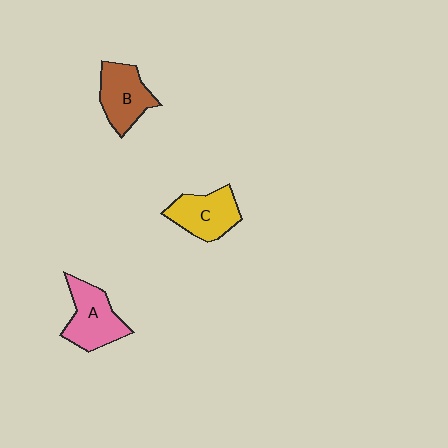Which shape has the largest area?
Shape A (pink).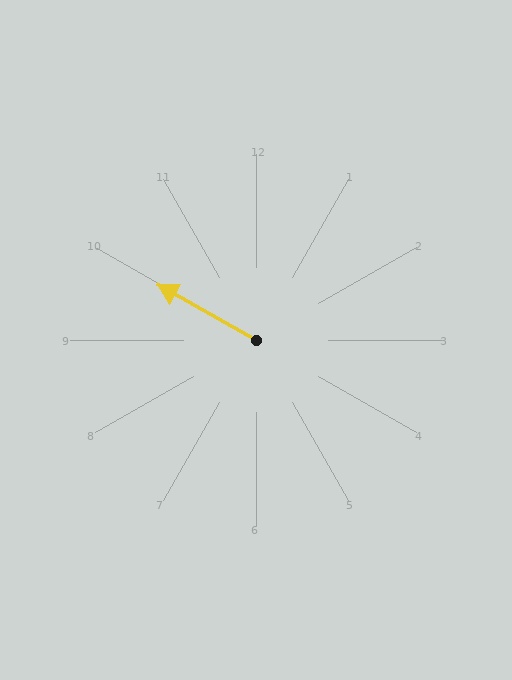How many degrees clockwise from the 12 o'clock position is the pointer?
Approximately 299 degrees.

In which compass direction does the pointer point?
Northwest.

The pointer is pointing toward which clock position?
Roughly 10 o'clock.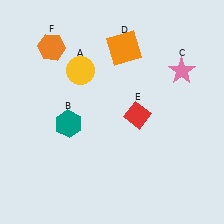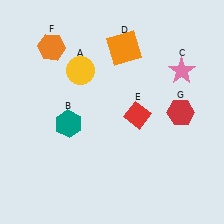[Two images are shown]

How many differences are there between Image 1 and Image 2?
There is 1 difference between the two images.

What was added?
A red hexagon (G) was added in Image 2.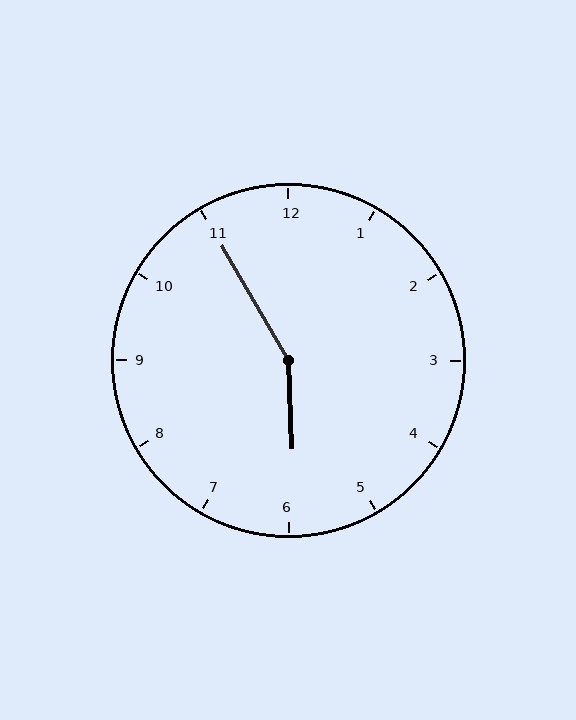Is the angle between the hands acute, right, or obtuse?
It is obtuse.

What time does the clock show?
5:55.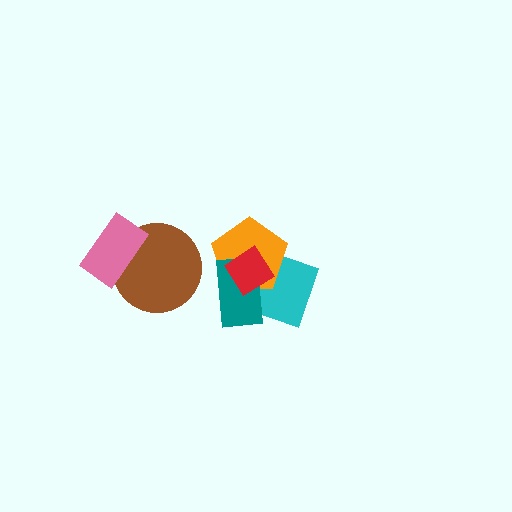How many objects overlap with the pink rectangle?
1 object overlaps with the pink rectangle.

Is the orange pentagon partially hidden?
Yes, it is partially covered by another shape.